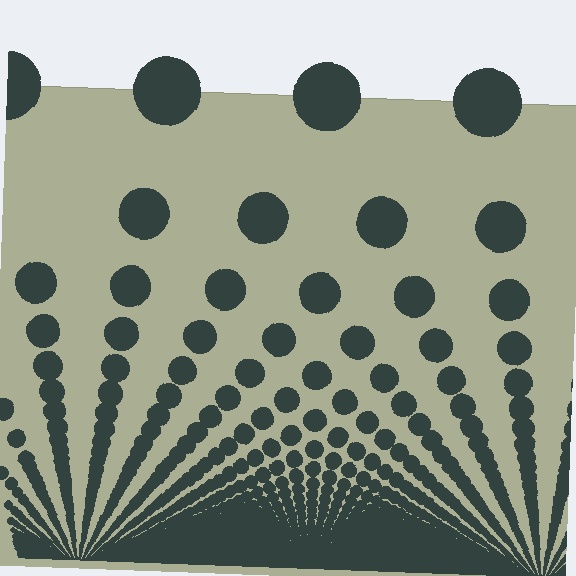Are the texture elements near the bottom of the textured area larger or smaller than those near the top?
Smaller. The gradient is inverted — elements near the bottom are smaller and denser.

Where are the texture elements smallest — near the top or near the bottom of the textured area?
Near the bottom.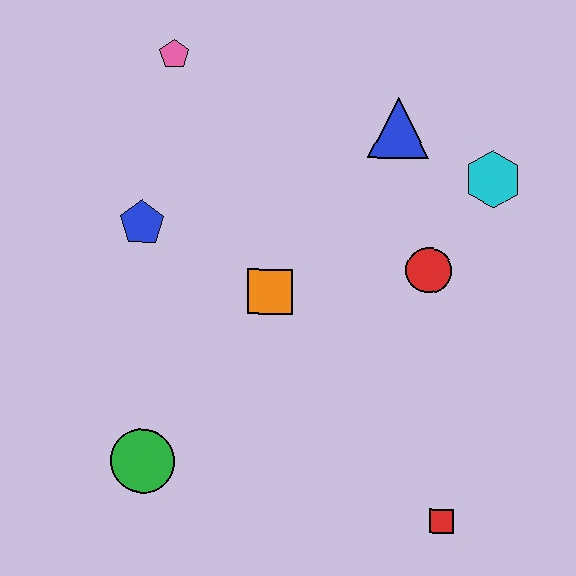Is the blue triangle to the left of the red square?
Yes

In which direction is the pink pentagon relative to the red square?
The pink pentagon is above the red square.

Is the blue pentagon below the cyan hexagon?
Yes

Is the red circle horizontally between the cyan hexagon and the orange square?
Yes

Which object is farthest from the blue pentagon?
The red square is farthest from the blue pentagon.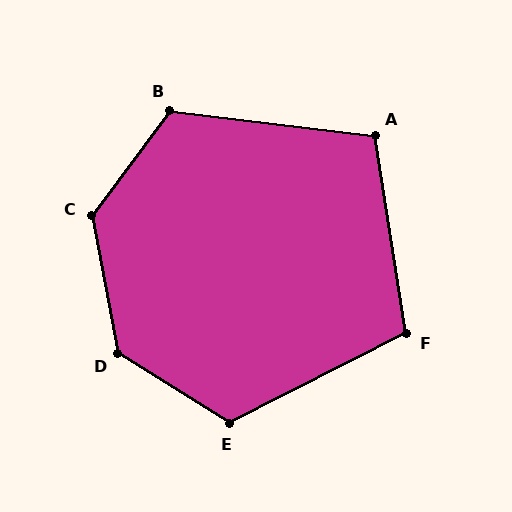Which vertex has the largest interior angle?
C, at approximately 133 degrees.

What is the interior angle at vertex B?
Approximately 120 degrees (obtuse).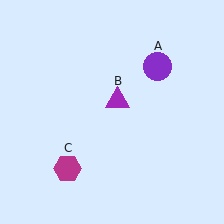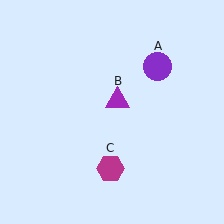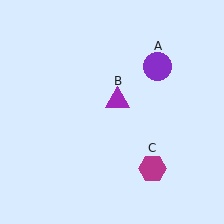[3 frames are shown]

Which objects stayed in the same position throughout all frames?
Purple circle (object A) and purple triangle (object B) remained stationary.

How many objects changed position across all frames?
1 object changed position: magenta hexagon (object C).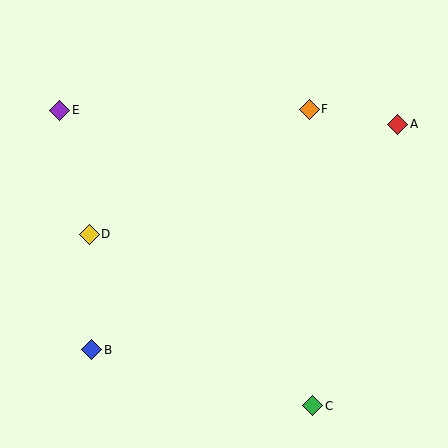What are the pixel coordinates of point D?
Point D is at (89, 234).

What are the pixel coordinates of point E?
Point E is at (60, 110).